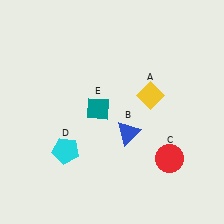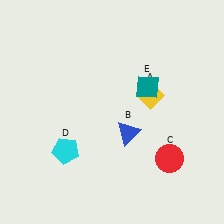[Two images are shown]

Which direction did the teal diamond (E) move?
The teal diamond (E) moved right.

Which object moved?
The teal diamond (E) moved right.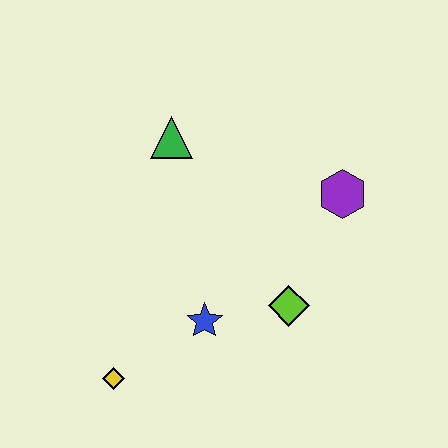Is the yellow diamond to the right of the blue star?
No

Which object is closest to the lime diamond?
The blue star is closest to the lime diamond.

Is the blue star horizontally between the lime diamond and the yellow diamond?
Yes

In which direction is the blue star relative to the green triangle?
The blue star is below the green triangle.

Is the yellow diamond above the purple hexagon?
No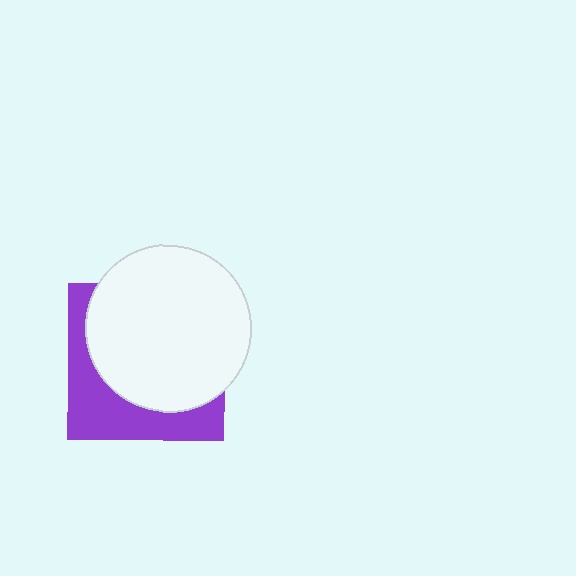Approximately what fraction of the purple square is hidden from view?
Roughly 65% of the purple square is hidden behind the white circle.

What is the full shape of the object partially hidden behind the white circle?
The partially hidden object is a purple square.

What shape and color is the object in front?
The object in front is a white circle.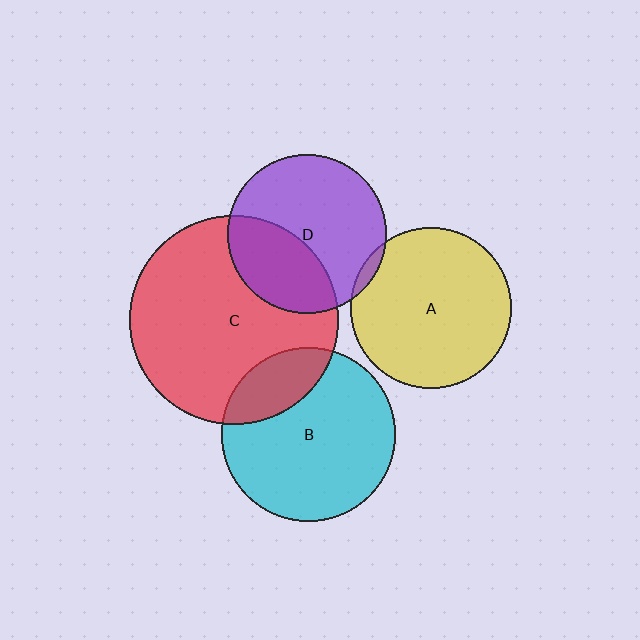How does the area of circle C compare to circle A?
Approximately 1.7 times.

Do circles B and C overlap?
Yes.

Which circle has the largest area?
Circle C (red).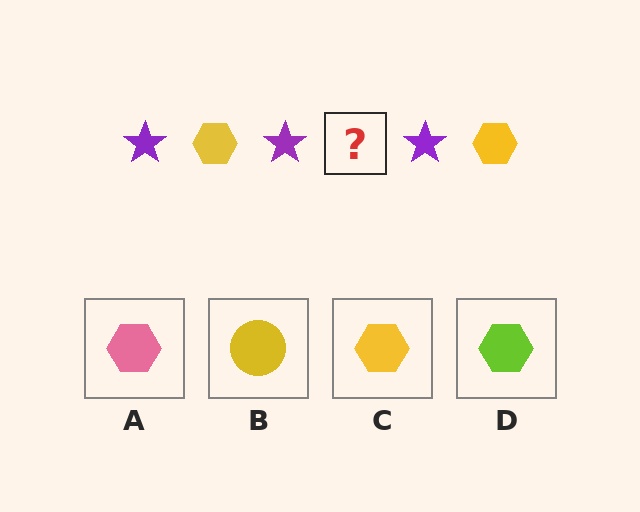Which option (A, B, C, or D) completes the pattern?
C.